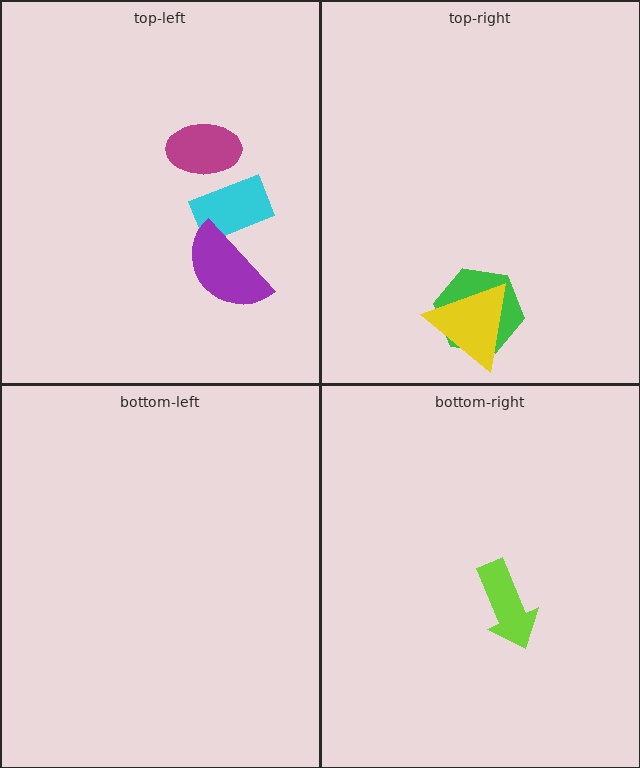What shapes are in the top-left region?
The magenta ellipse, the cyan rectangle, the purple semicircle.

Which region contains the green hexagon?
The top-right region.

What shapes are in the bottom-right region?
The lime arrow.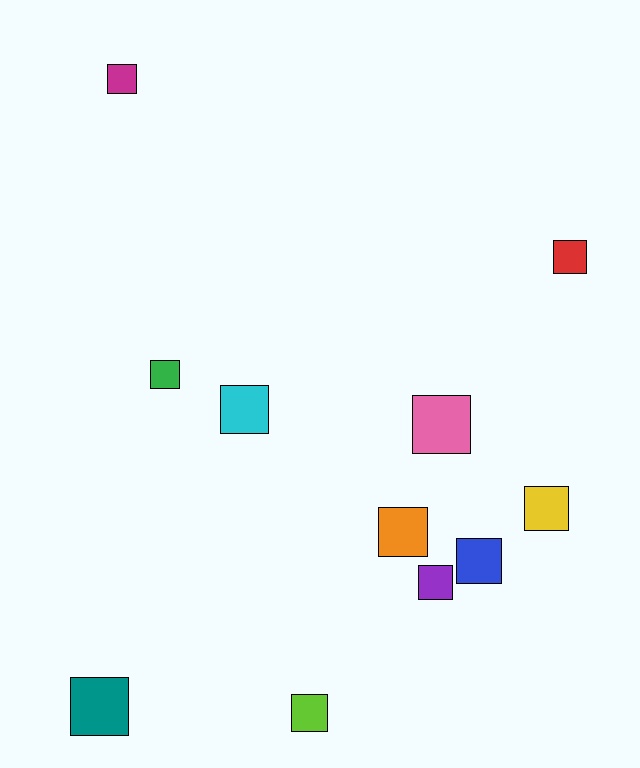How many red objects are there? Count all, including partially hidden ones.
There is 1 red object.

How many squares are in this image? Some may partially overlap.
There are 11 squares.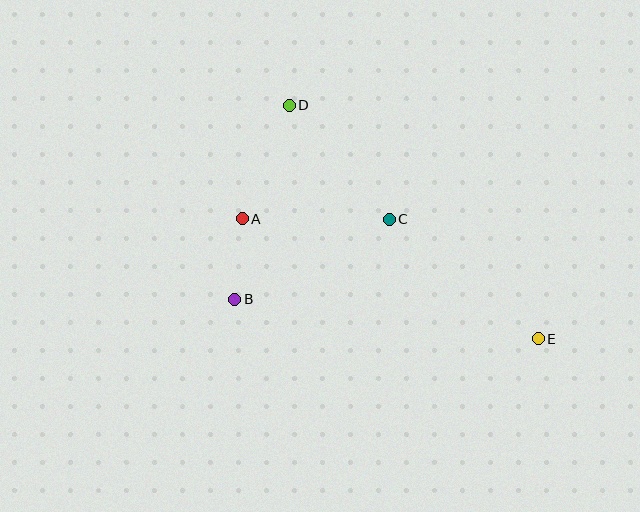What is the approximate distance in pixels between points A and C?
The distance between A and C is approximately 147 pixels.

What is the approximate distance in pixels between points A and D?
The distance between A and D is approximately 123 pixels.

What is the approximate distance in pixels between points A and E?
The distance between A and E is approximately 320 pixels.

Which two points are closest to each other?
Points A and B are closest to each other.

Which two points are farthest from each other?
Points D and E are farthest from each other.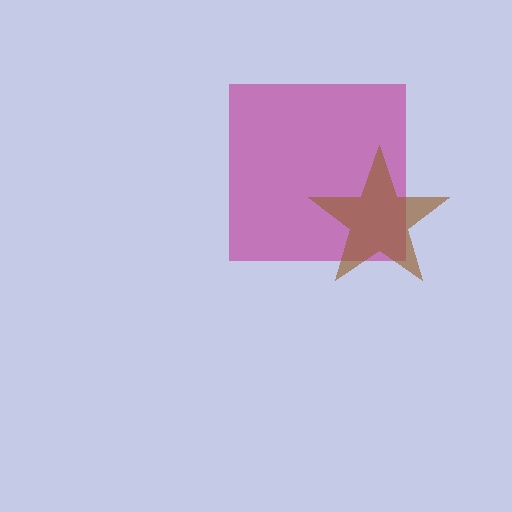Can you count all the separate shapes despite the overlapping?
Yes, there are 2 separate shapes.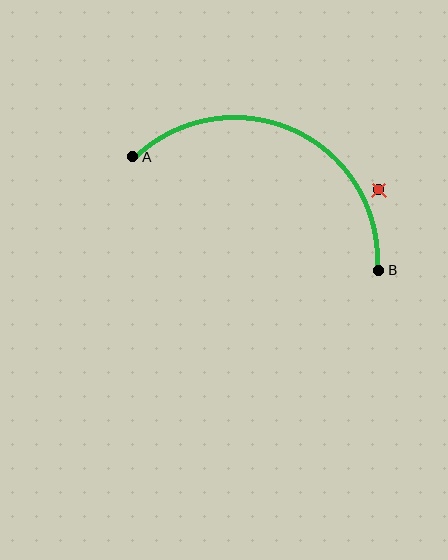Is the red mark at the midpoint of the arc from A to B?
No — the red mark does not lie on the arc at all. It sits slightly outside the curve.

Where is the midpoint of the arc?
The arc midpoint is the point on the curve farthest from the straight line joining A and B. It sits above that line.